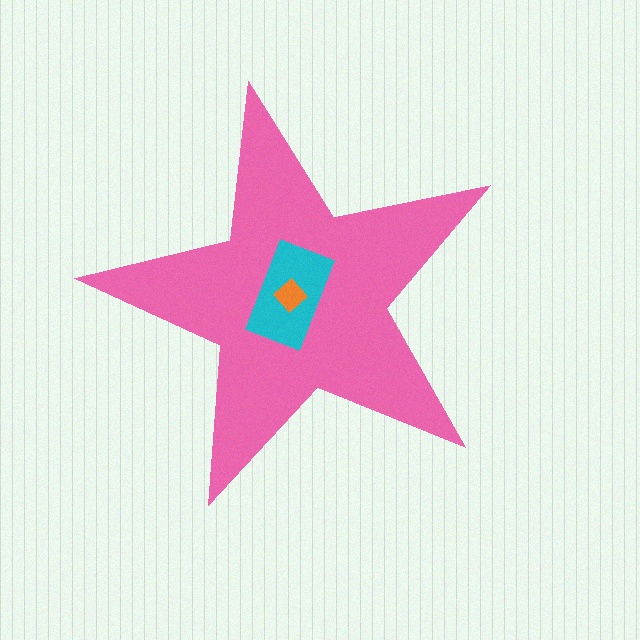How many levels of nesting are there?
3.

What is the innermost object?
The orange diamond.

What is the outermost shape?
The pink star.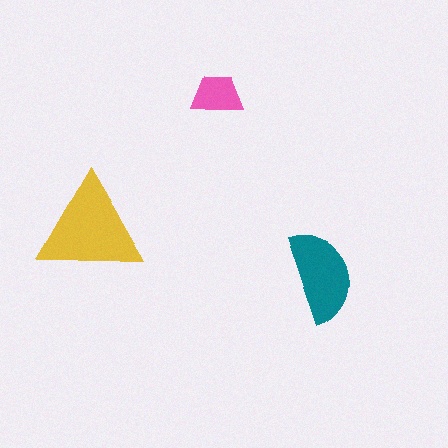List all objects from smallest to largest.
The pink trapezoid, the teal semicircle, the yellow triangle.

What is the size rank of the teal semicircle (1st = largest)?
2nd.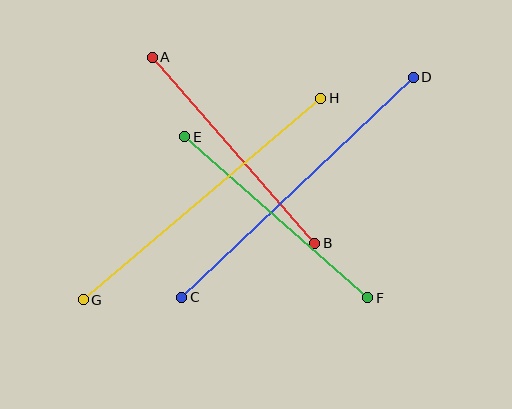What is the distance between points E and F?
The distance is approximately 244 pixels.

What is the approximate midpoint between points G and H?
The midpoint is at approximately (202, 199) pixels.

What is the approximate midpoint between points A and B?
The midpoint is at approximately (234, 150) pixels.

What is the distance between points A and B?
The distance is approximately 247 pixels.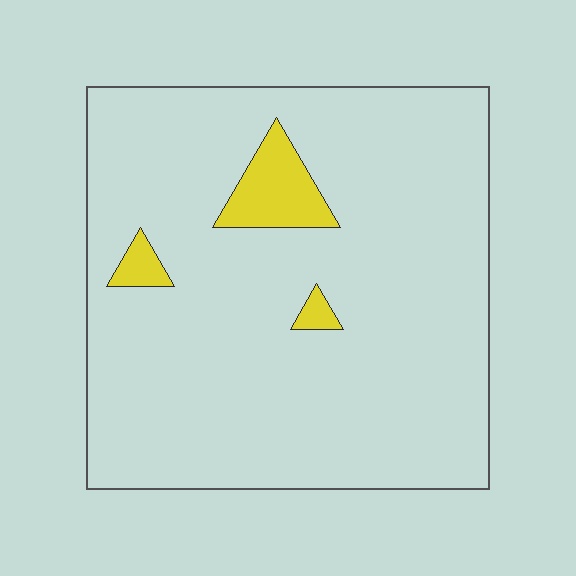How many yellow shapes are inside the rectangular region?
3.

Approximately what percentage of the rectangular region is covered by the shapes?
Approximately 5%.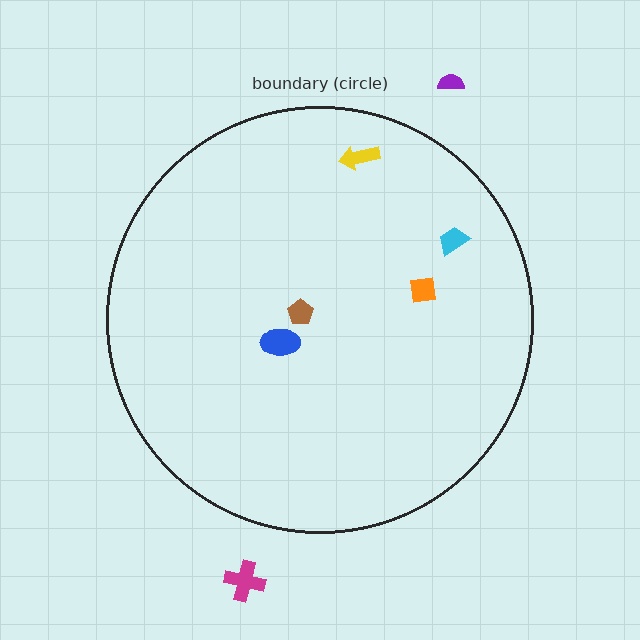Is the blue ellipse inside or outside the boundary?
Inside.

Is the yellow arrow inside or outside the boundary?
Inside.